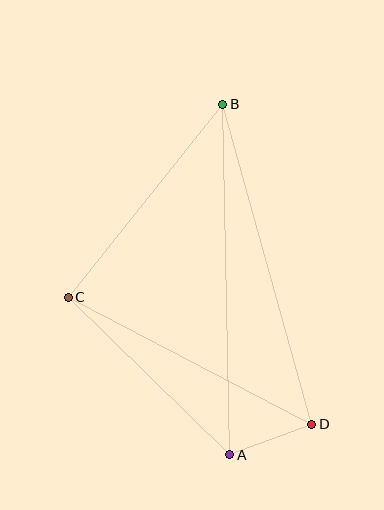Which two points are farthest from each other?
Points A and B are farthest from each other.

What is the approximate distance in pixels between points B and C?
The distance between B and C is approximately 247 pixels.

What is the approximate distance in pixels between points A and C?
The distance between A and C is approximately 225 pixels.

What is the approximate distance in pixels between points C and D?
The distance between C and D is approximately 275 pixels.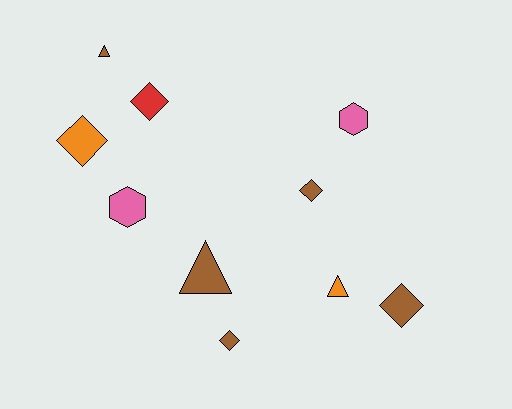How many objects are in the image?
There are 10 objects.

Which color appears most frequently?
Brown, with 5 objects.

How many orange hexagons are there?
There are no orange hexagons.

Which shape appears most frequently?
Diamond, with 5 objects.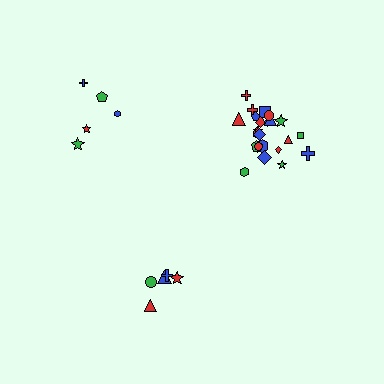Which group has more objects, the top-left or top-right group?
The top-right group.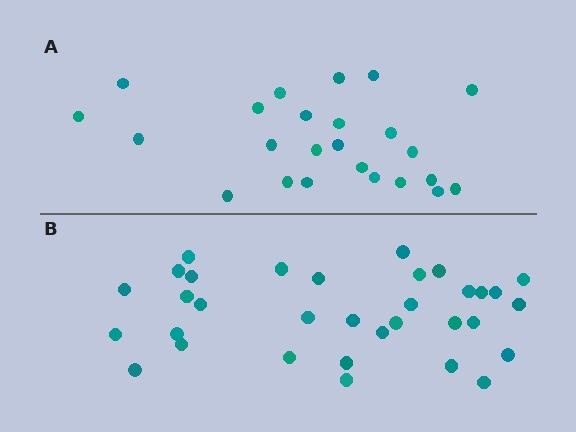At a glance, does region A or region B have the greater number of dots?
Region B (the bottom region) has more dots.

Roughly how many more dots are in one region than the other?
Region B has roughly 8 or so more dots than region A.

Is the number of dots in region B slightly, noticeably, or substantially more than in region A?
Region B has noticeably more, but not dramatically so. The ratio is roughly 1.4 to 1.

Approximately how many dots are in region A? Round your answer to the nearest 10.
About 20 dots. (The exact count is 24, which rounds to 20.)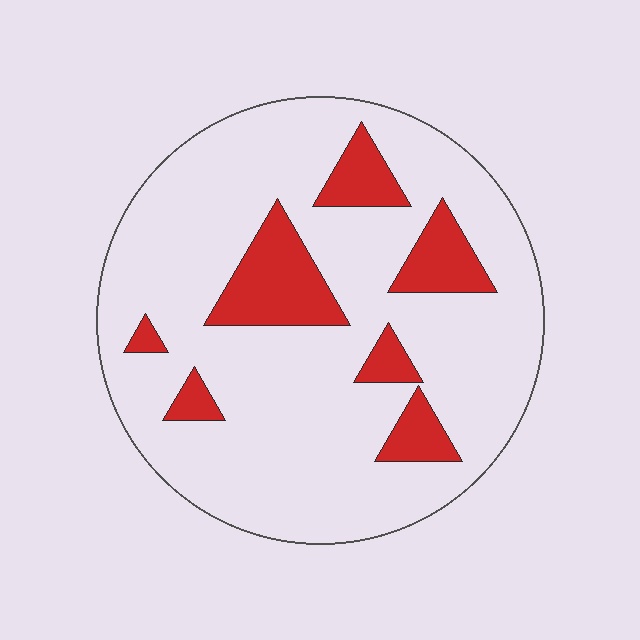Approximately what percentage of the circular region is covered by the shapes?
Approximately 15%.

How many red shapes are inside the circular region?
7.